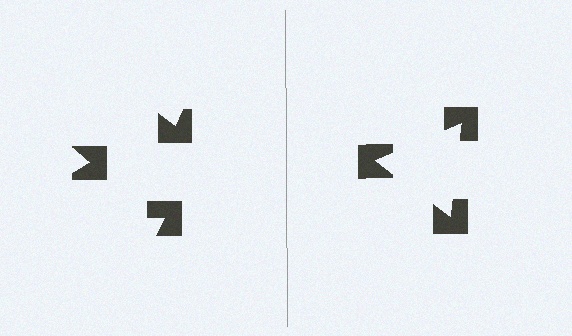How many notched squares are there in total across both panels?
6 — 3 on each side.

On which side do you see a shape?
An illusory triangle appears on the right side. On the left side the wedge cuts are rotated, so no coherent shape forms.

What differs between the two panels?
The notched squares are positioned identically on both sides; only the wedge orientations differ. On the right they align to a triangle; on the left they are misaligned.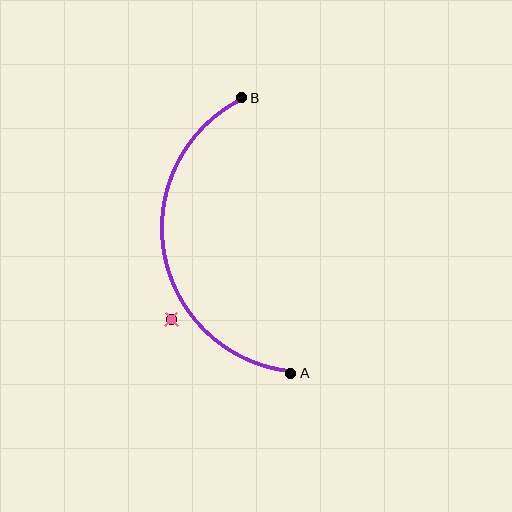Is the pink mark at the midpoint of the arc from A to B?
No — the pink mark does not lie on the arc at all. It sits slightly outside the curve.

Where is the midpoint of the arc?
The arc midpoint is the point on the curve farthest from the straight line joining A and B. It sits to the left of that line.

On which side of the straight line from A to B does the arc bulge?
The arc bulges to the left of the straight line connecting A and B.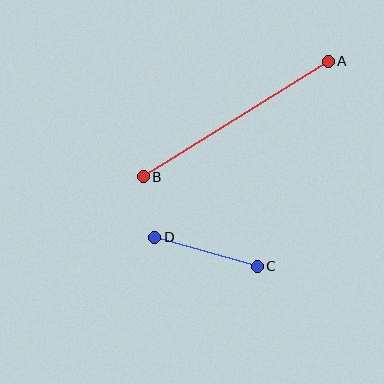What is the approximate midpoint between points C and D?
The midpoint is at approximately (206, 252) pixels.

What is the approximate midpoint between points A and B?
The midpoint is at approximately (236, 119) pixels.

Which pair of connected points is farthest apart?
Points A and B are farthest apart.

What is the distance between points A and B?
The distance is approximately 218 pixels.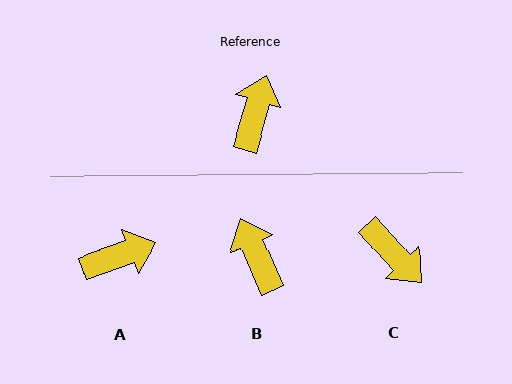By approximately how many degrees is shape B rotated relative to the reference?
Approximately 40 degrees counter-clockwise.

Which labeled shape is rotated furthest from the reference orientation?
C, about 120 degrees away.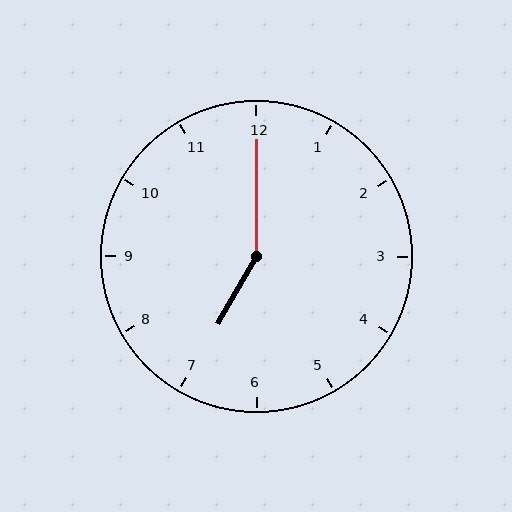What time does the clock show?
7:00.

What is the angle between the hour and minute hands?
Approximately 150 degrees.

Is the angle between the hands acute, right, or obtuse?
It is obtuse.